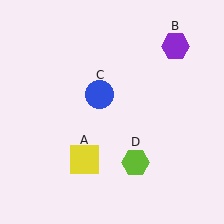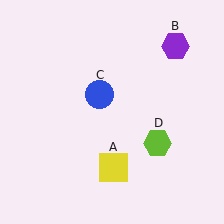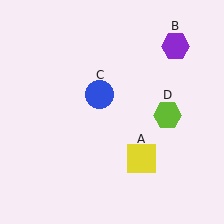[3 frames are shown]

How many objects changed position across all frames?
2 objects changed position: yellow square (object A), lime hexagon (object D).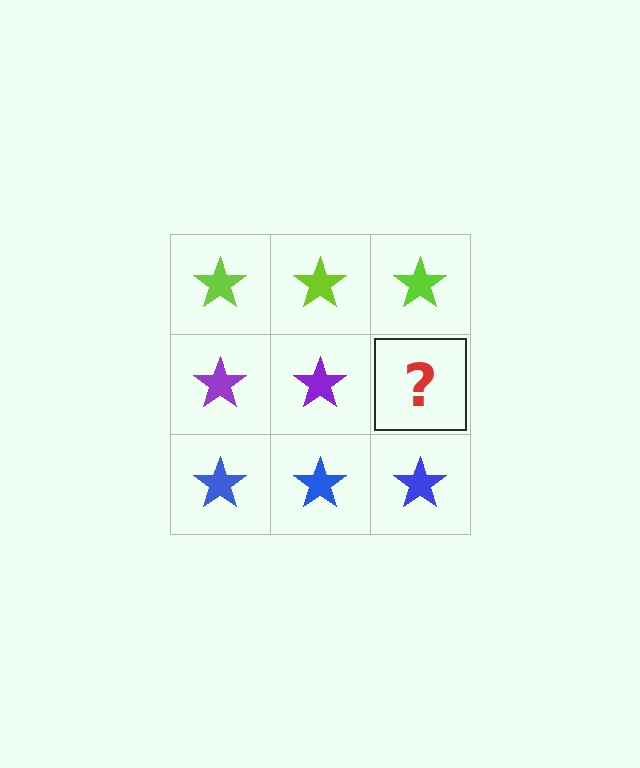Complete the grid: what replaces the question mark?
The question mark should be replaced with a purple star.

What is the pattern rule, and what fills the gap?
The rule is that each row has a consistent color. The gap should be filled with a purple star.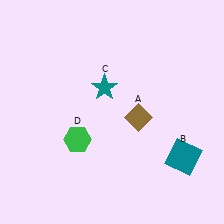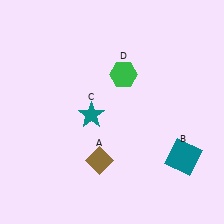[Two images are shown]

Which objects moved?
The objects that moved are: the brown diamond (A), the teal star (C), the green hexagon (D).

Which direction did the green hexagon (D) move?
The green hexagon (D) moved up.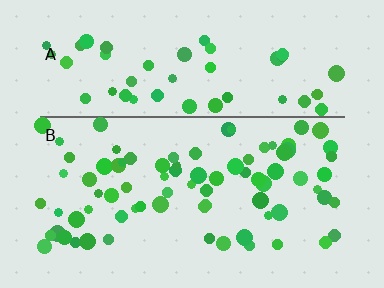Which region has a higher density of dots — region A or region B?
B (the bottom).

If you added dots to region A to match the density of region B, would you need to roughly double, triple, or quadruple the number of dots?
Approximately double.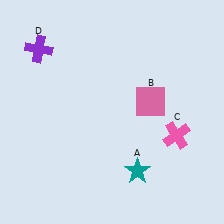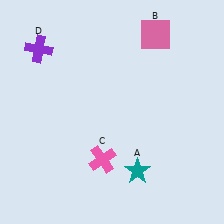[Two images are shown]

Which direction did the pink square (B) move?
The pink square (B) moved up.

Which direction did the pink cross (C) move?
The pink cross (C) moved left.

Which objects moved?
The objects that moved are: the pink square (B), the pink cross (C).